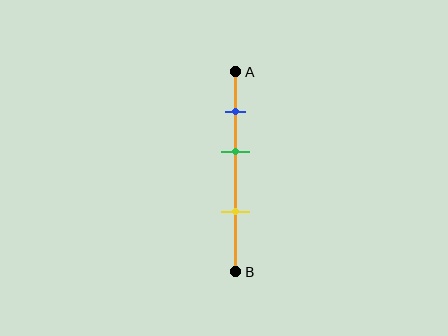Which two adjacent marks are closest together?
The blue and green marks are the closest adjacent pair.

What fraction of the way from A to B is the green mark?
The green mark is approximately 40% (0.4) of the way from A to B.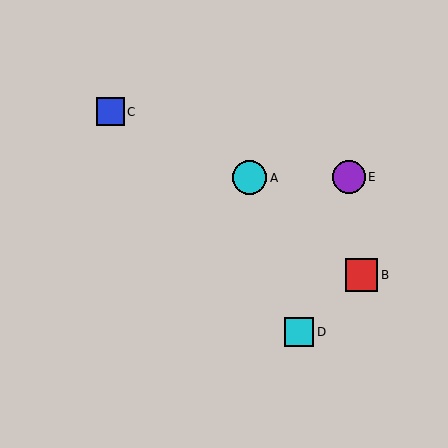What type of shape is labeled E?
Shape E is a purple circle.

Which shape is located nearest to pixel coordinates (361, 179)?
The purple circle (labeled E) at (349, 177) is nearest to that location.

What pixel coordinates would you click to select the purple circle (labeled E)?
Click at (349, 177) to select the purple circle E.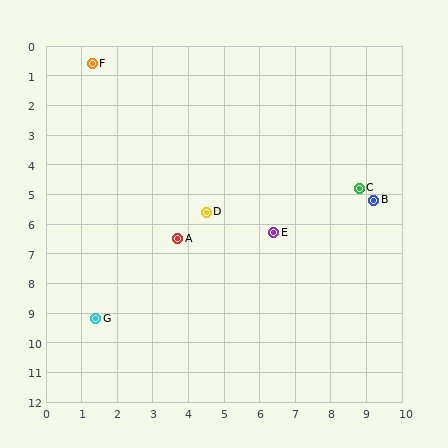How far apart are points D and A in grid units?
Points D and A are about 1.2 grid units apart.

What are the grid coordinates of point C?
Point C is at approximately (8.8, 4.8).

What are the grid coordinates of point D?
Point D is at approximately (4.5, 5.6).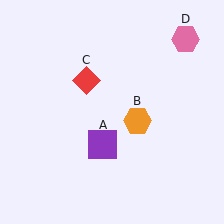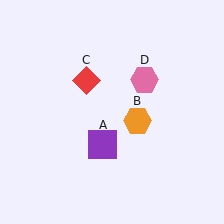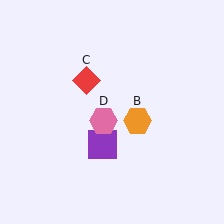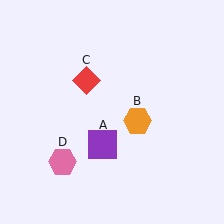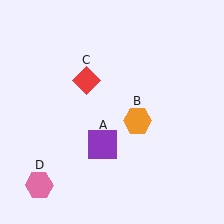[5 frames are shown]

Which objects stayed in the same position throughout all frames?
Purple square (object A) and orange hexagon (object B) and red diamond (object C) remained stationary.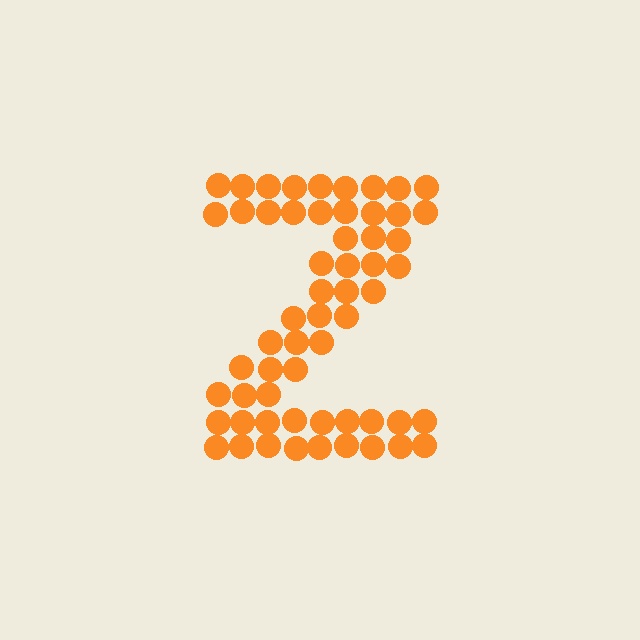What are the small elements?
The small elements are circles.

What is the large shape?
The large shape is the letter Z.